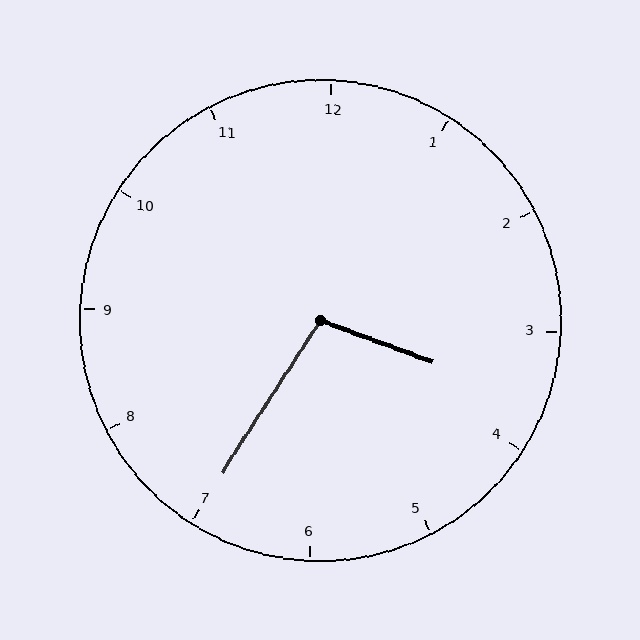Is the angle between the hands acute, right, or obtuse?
It is obtuse.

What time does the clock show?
3:35.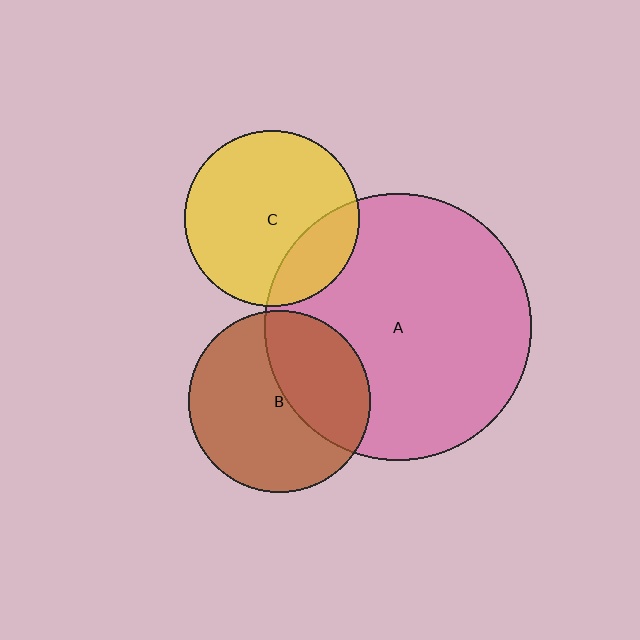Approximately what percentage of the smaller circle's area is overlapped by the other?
Approximately 40%.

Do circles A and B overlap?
Yes.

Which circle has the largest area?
Circle A (pink).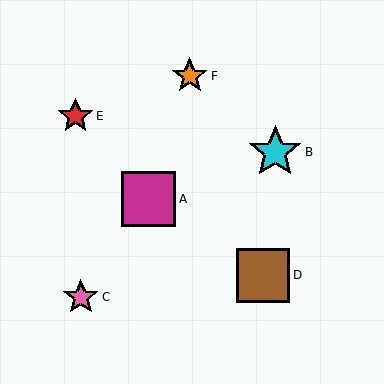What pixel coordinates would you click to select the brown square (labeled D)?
Click at (263, 275) to select the brown square D.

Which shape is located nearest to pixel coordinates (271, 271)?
The brown square (labeled D) at (263, 275) is nearest to that location.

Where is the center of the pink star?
The center of the pink star is at (81, 297).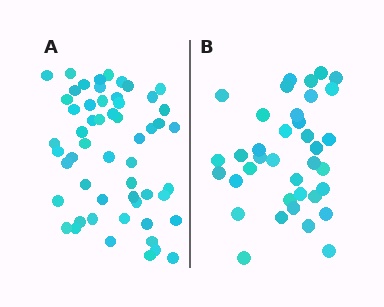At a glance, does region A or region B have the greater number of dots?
Region A (the left region) has more dots.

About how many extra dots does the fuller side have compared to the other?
Region A has approximately 20 more dots than region B.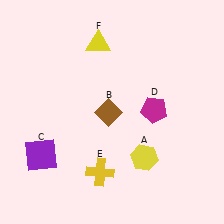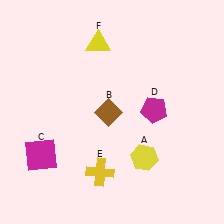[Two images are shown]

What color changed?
The square (C) changed from purple in Image 1 to magenta in Image 2.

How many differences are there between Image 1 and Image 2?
There is 1 difference between the two images.